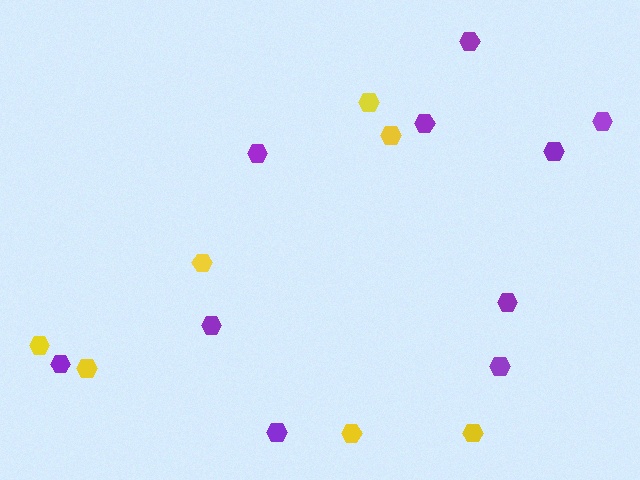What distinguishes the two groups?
There are 2 groups: one group of yellow hexagons (7) and one group of purple hexagons (10).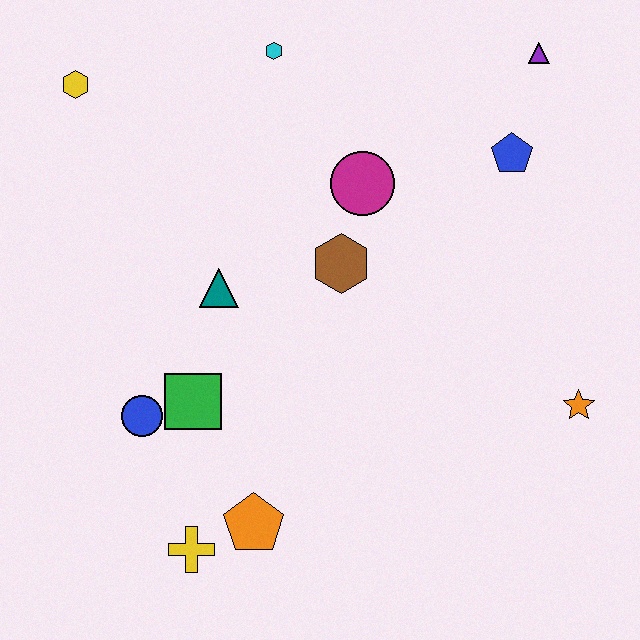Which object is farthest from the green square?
The purple triangle is farthest from the green square.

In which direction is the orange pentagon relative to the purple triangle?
The orange pentagon is below the purple triangle.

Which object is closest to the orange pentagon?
The yellow cross is closest to the orange pentagon.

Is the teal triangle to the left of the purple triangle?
Yes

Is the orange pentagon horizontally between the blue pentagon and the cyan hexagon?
No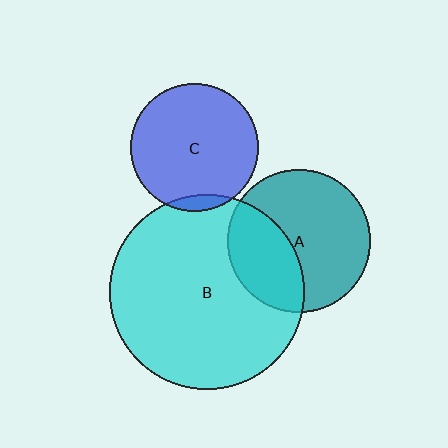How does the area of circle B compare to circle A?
Approximately 1.9 times.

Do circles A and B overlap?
Yes.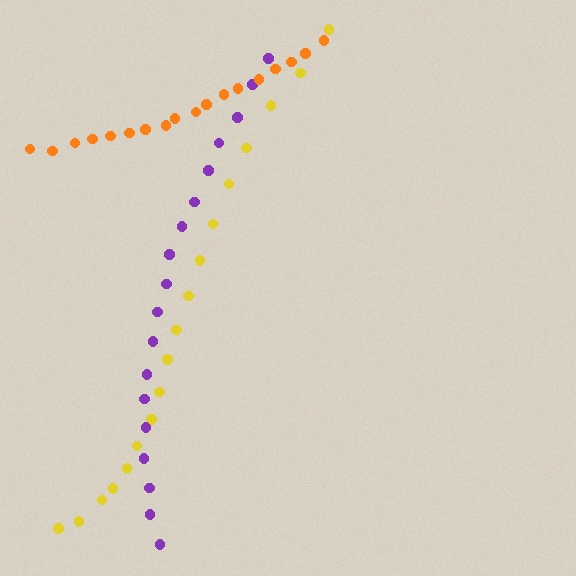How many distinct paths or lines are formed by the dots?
There are 3 distinct paths.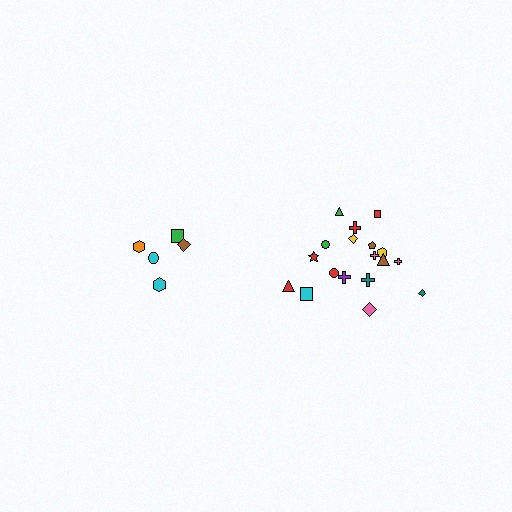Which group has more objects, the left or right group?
The right group.